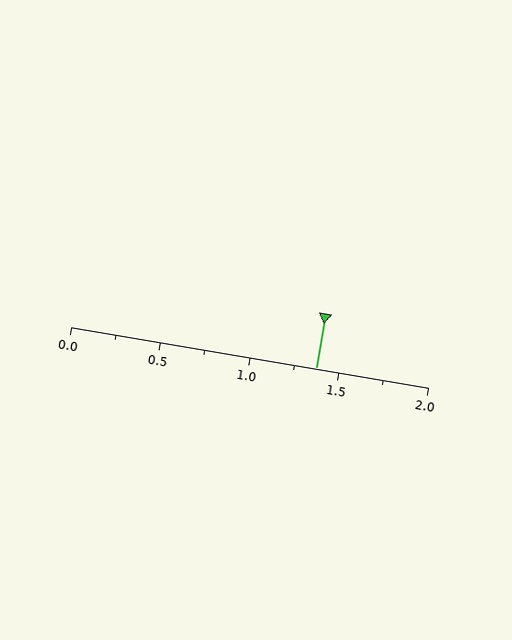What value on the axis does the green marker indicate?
The marker indicates approximately 1.38.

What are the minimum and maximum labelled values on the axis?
The axis runs from 0.0 to 2.0.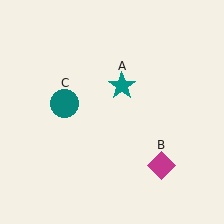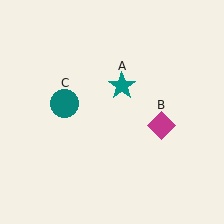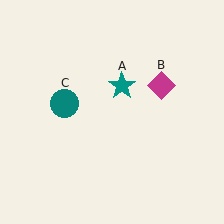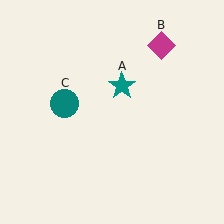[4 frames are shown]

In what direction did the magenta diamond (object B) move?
The magenta diamond (object B) moved up.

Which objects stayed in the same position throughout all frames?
Teal star (object A) and teal circle (object C) remained stationary.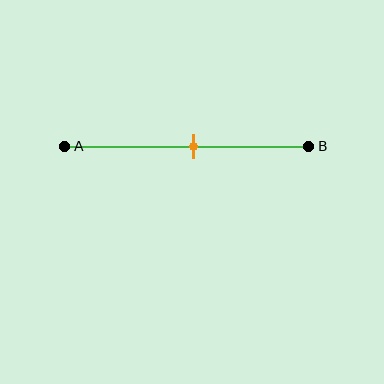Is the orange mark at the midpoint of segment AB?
Yes, the mark is approximately at the midpoint.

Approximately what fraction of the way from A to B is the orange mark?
The orange mark is approximately 55% of the way from A to B.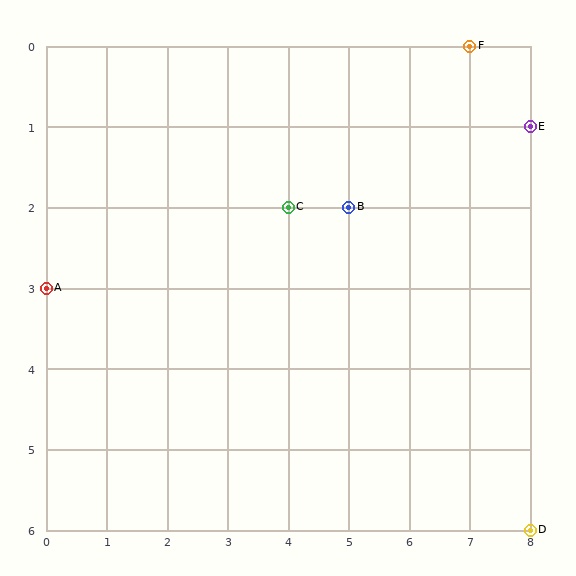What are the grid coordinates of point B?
Point B is at grid coordinates (5, 2).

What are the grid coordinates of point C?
Point C is at grid coordinates (4, 2).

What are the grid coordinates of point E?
Point E is at grid coordinates (8, 1).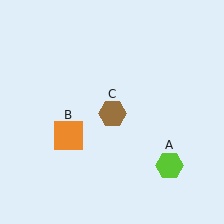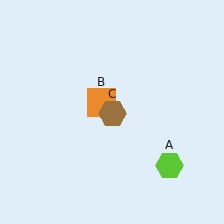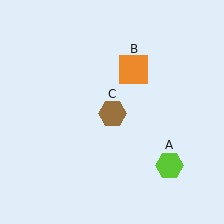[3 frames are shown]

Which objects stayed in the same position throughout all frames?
Lime hexagon (object A) and brown hexagon (object C) remained stationary.